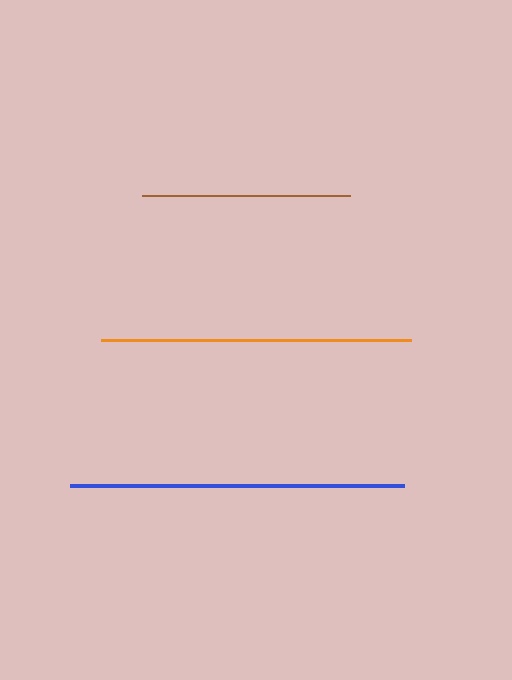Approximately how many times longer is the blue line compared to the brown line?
The blue line is approximately 1.6 times the length of the brown line.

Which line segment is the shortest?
The brown line is the shortest at approximately 208 pixels.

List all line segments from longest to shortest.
From longest to shortest: blue, orange, brown.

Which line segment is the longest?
The blue line is the longest at approximately 334 pixels.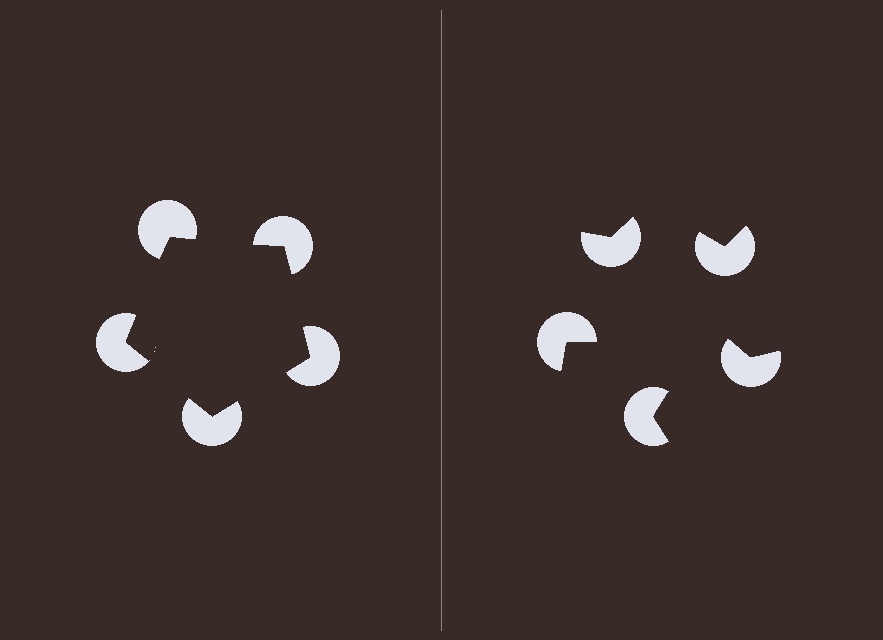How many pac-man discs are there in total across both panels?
10 — 5 on each side.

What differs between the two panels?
The pac-man discs are positioned identically on both sides; only the wedge orientations differ. On the left they align to a pentagon; on the right they are misaligned.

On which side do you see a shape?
An illusory pentagon appears on the left side. On the right side the wedge cuts are rotated, so no coherent shape forms.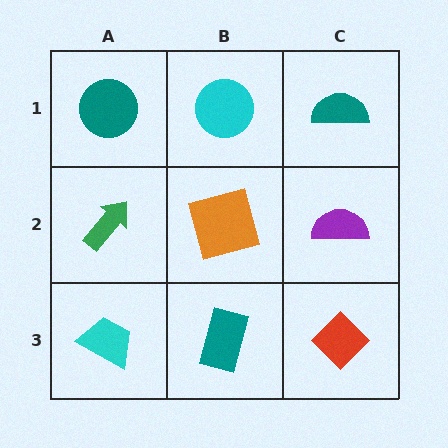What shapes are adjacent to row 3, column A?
A green arrow (row 2, column A), a teal rectangle (row 3, column B).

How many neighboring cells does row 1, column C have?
2.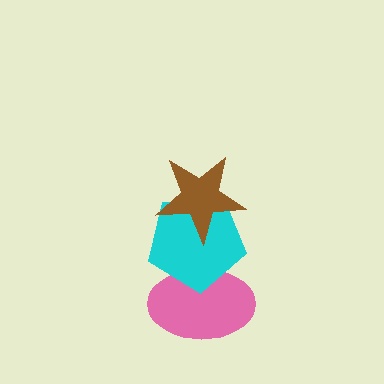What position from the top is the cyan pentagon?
The cyan pentagon is 2nd from the top.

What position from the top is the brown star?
The brown star is 1st from the top.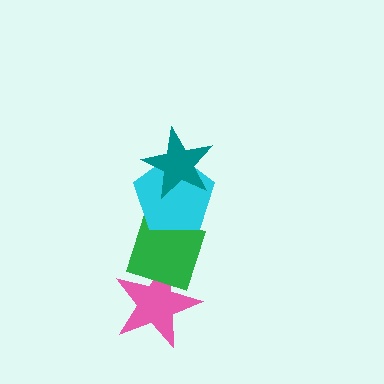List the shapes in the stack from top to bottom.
From top to bottom: the teal star, the cyan pentagon, the green diamond, the pink star.